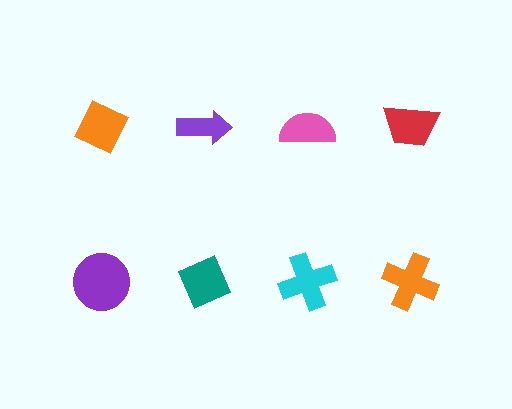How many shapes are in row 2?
4 shapes.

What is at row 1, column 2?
A purple arrow.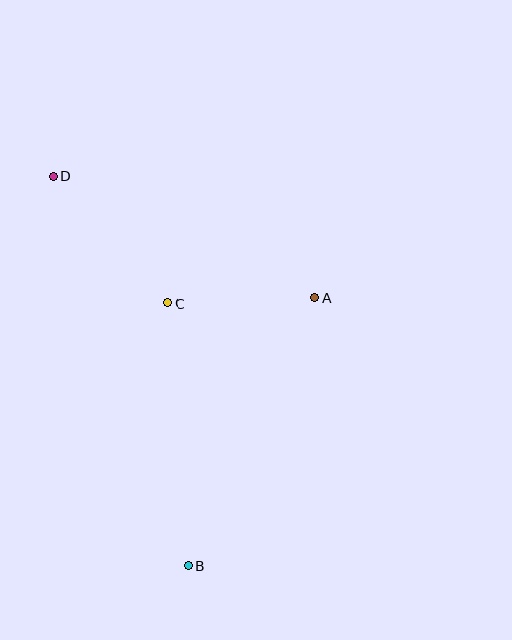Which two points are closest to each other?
Points A and C are closest to each other.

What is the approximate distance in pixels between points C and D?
The distance between C and D is approximately 171 pixels.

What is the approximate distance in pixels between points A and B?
The distance between A and B is approximately 295 pixels.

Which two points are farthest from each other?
Points B and D are farthest from each other.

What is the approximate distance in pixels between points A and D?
The distance between A and D is approximately 289 pixels.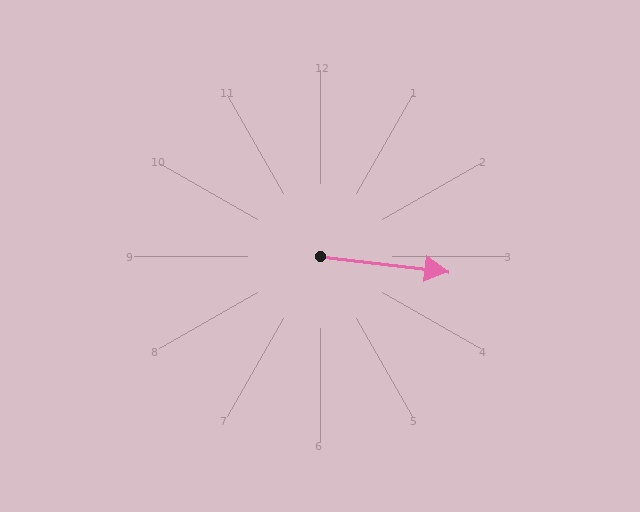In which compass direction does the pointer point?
East.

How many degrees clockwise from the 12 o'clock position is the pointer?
Approximately 97 degrees.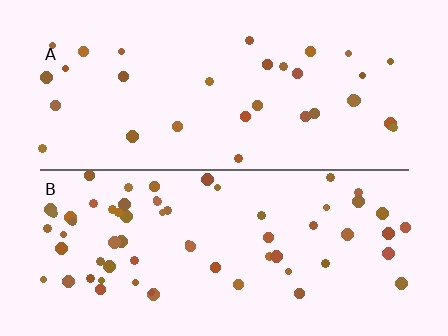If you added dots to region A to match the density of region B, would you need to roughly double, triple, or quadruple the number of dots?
Approximately double.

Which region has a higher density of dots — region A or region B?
B (the bottom).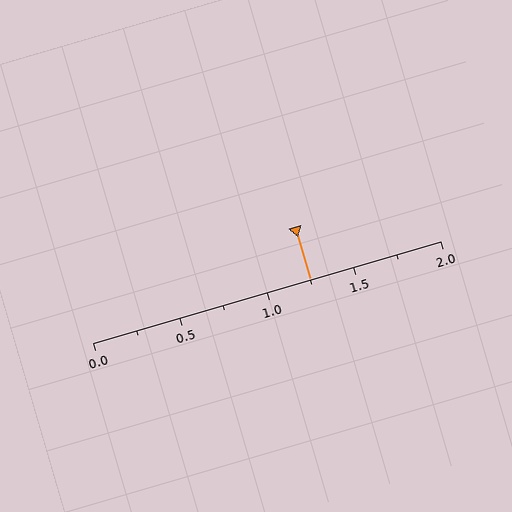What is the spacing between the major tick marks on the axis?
The major ticks are spaced 0.5 apart.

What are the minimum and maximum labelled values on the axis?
The axis runs from 0.0 to 2.0.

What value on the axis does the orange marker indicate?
The marker indicates approximately 1.25.